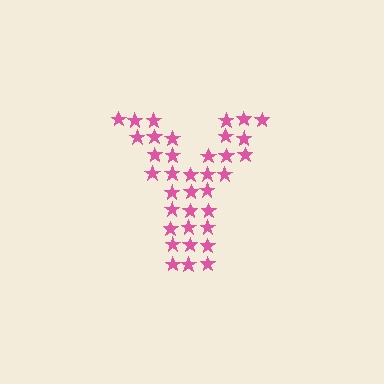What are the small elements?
The small elements are stars.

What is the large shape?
The large shape is the letter Y.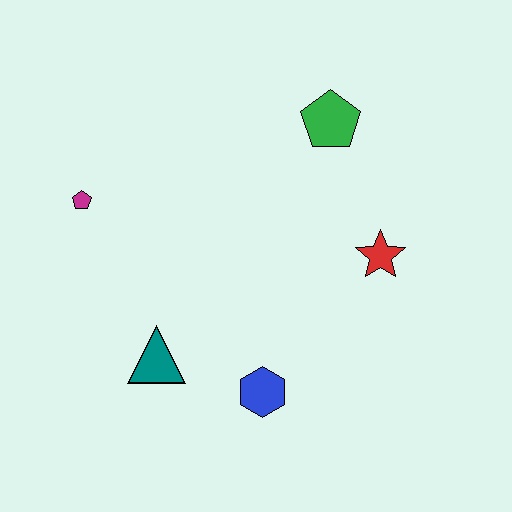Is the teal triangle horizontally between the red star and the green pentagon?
No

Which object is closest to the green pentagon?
The red star is closest to the green pentagon.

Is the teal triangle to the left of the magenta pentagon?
No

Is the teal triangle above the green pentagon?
No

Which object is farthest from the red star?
The magenta pentagon is farthest from the red star.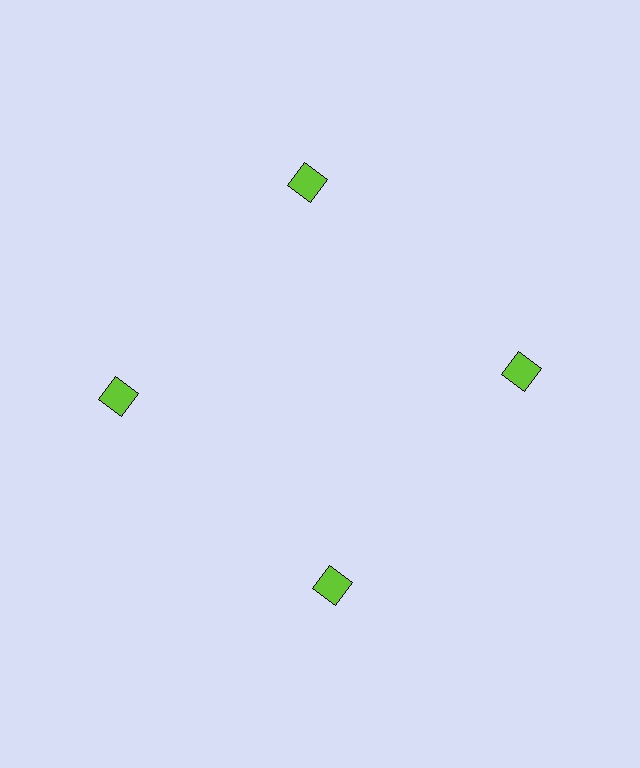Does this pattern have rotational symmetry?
Yes, this pattern has 4-fold rotational symmetry. It looks the same after rotating 90 degrees around the center.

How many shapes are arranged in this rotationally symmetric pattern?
There are 4 shapes, arranged in 4 groups of 1.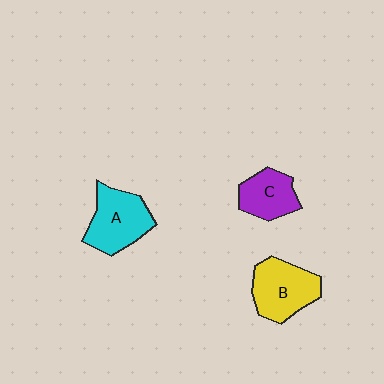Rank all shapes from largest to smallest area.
From largest to smallest: B (yellow), A (cyan), C (purple).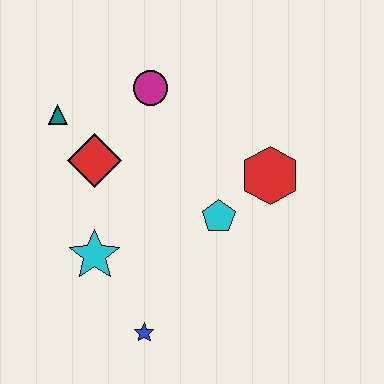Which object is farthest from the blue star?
The magenta circle is farthest from the blue star.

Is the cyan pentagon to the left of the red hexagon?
Yes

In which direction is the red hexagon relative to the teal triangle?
The red hexagon is to the right of the teal triangle.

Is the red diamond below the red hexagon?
No